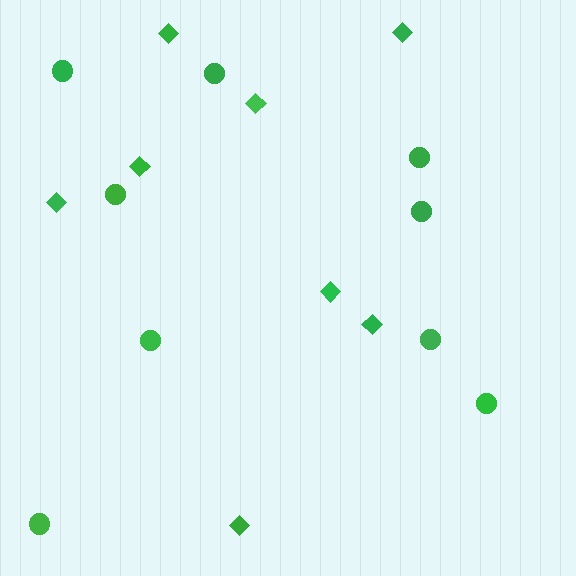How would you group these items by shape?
There are 2 groups: one group of diamonds (8) and one group of circles (9).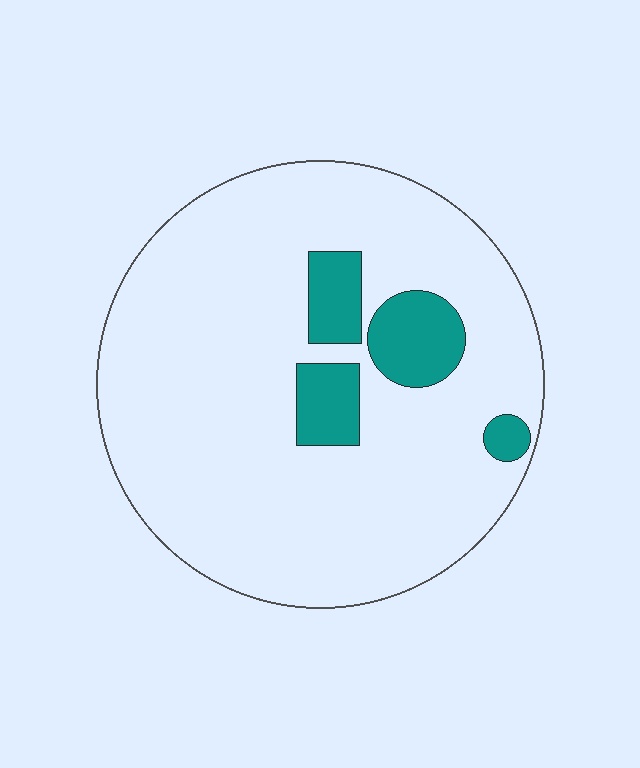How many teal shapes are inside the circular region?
4.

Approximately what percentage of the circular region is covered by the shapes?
Approximately 10%.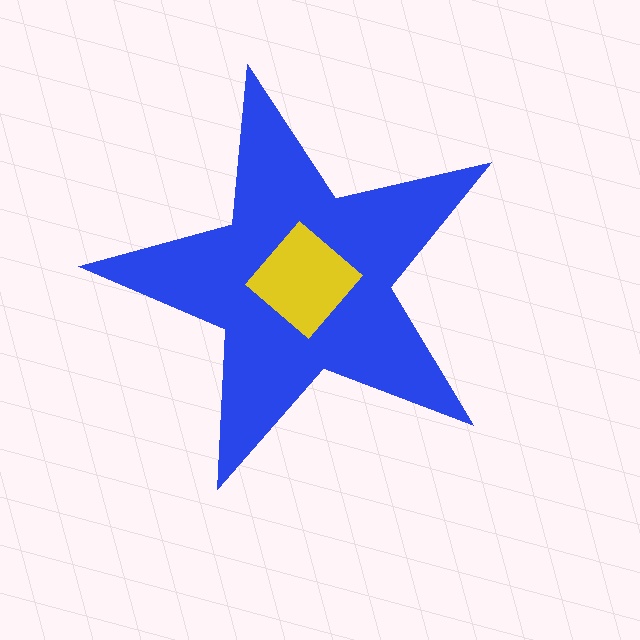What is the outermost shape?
The blue star.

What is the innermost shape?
The yellow diamond.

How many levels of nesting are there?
2.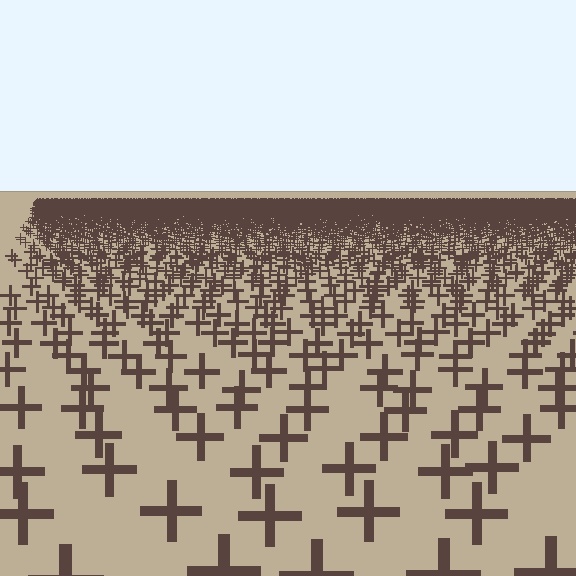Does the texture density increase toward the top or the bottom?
Density increases toward the top.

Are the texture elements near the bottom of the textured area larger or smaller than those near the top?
Larger. Near the bottom, elements are closer to the viewer and appear at a bigger on-screen size.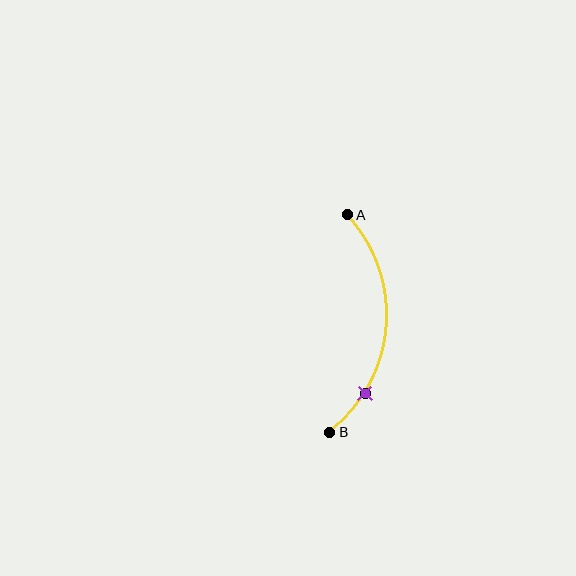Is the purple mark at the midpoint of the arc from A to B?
No. The purple mark lies on the arc but is closer to endpoint B. The arc midpoint would be at the point on the curve equidistant along the arc from both A and B.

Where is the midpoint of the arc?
The arc midpoint is the point on the curve farthest from the straight line joining A and B. It sits to the right of that line.